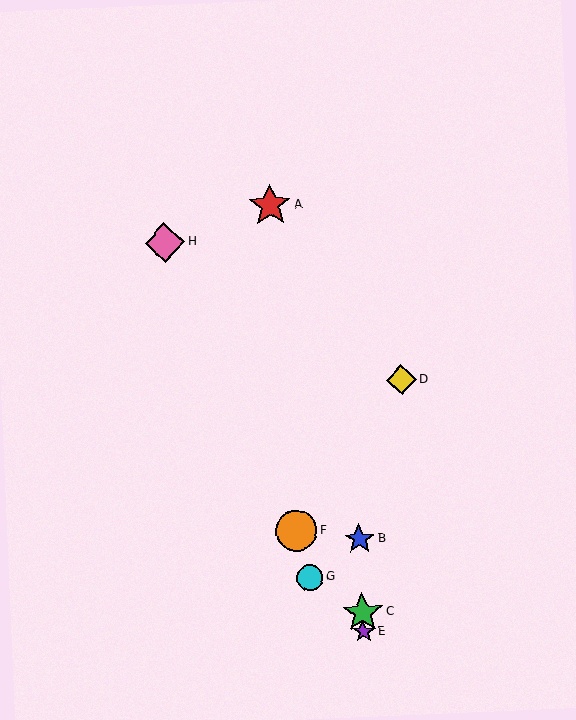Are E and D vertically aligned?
No, E is at x≈363 and D is at x≈401.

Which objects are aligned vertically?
Objects B, C, E are aligned vertically.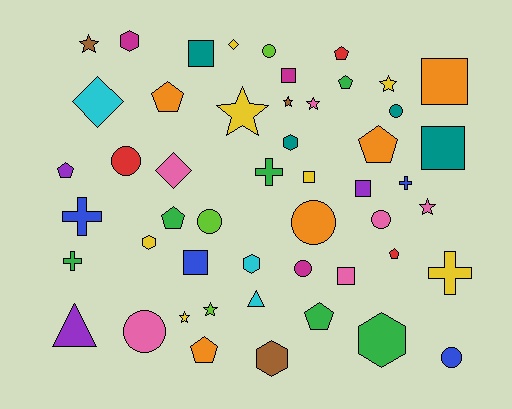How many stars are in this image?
There are 8 stars.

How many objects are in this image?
There are 50 objects.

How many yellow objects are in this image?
There are 7 yellow objects.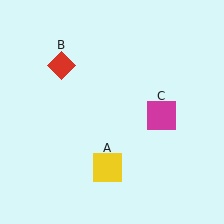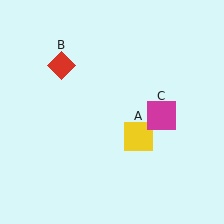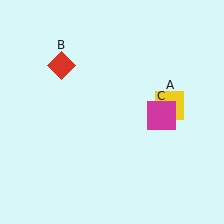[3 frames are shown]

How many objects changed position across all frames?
1 object changed position: yellow square (object A).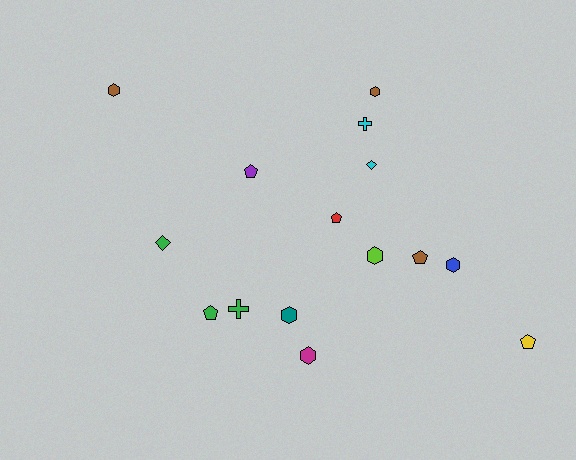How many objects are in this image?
There are 15 objects.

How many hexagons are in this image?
There are 6 hexagons.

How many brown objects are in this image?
There are 3 brown objects.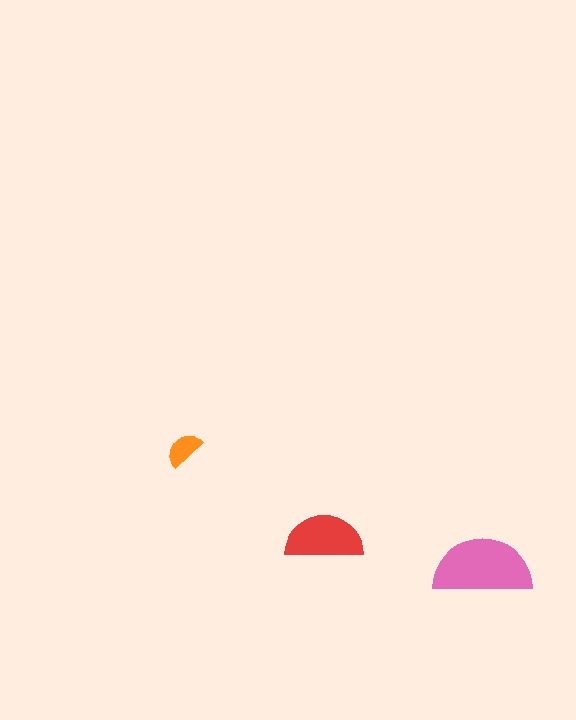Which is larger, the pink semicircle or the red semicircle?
The pink one.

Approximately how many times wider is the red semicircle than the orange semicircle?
About 2 times wider.